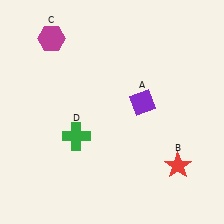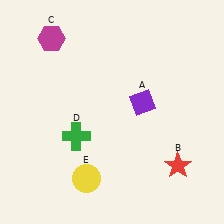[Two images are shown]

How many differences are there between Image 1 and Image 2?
There is 1 difference between the two images.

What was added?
A yellow circle (E) was added in Image 2.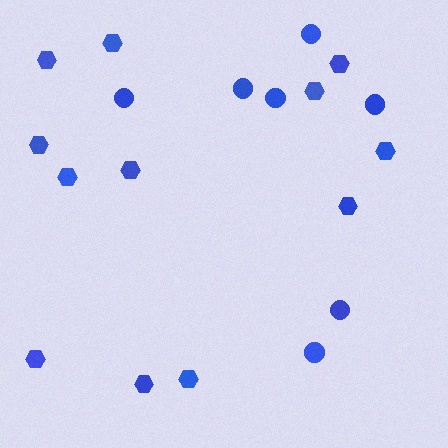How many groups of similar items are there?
There are 2 groups: one group of hexagons (12) and one group of circles (7).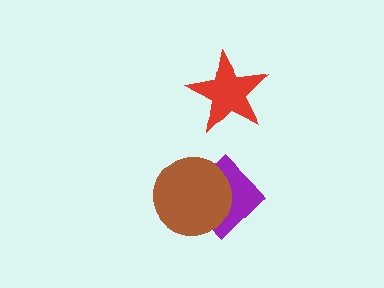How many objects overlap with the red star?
0 objects overlap with the red star.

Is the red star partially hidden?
No, no other shape covers it.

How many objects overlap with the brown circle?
1 object overlaps with the brown circle.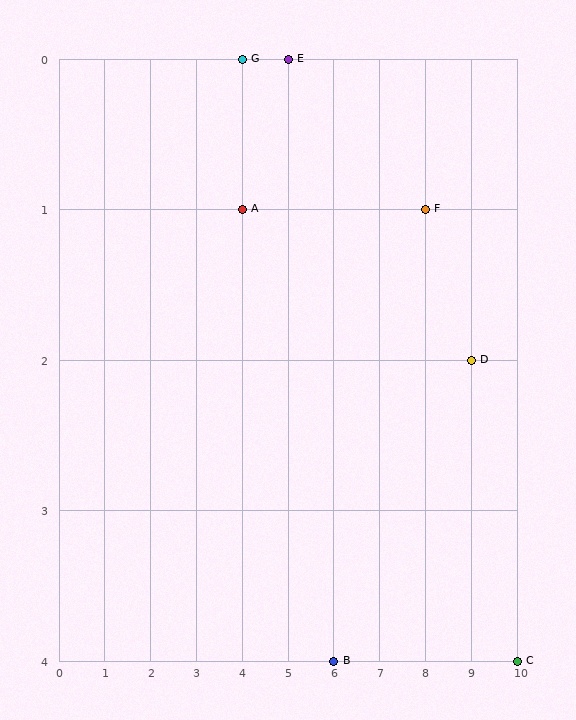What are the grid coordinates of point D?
Point D is at grid coordinates (9, 2).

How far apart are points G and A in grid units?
Points G and A are 1 row apart.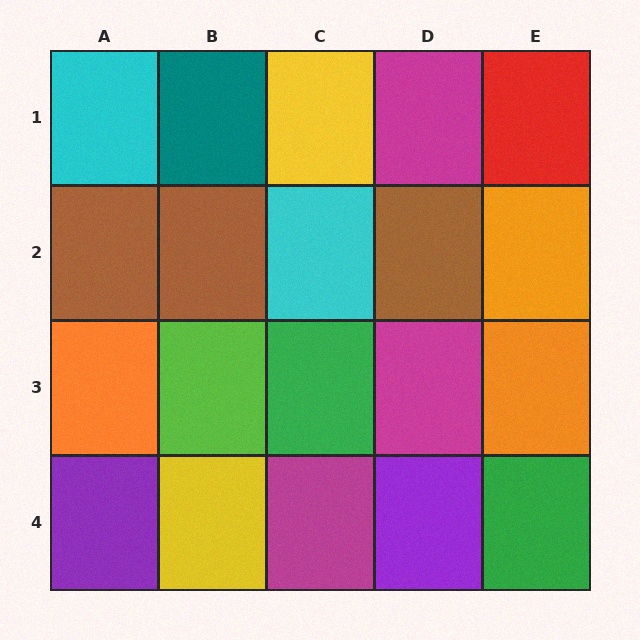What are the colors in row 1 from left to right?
Cyan, teal, yellow, magenta, red.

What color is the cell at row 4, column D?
Purple.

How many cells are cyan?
2 cells are cyan.